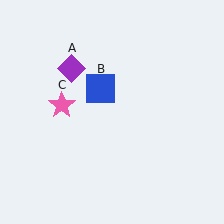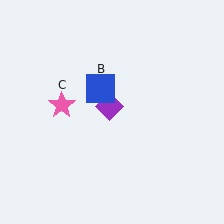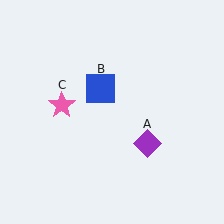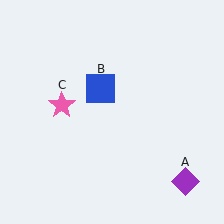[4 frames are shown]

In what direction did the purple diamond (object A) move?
The purple diamond (object A) moved down and to the right.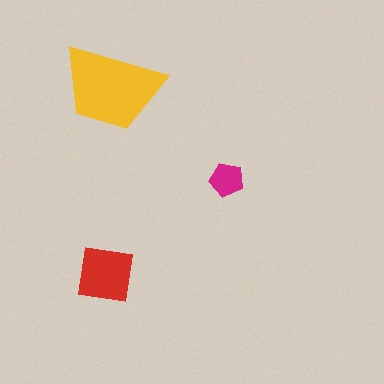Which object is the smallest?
The magenta pentagon.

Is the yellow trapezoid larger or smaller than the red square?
Larger.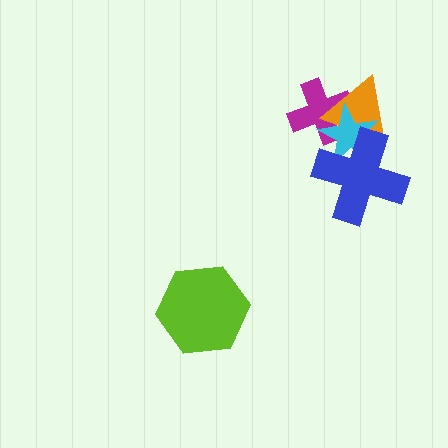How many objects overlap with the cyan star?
3 objects overlap with the cyan star.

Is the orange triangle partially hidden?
Yes, it is partially covered by another shape.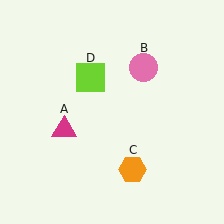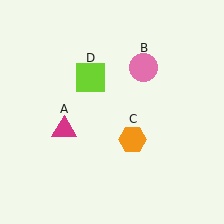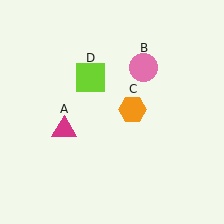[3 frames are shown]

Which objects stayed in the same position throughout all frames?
Magenta triangle (object A) and pink circle (object B) and lime square (object D) remained stationary.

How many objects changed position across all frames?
1 object changed position: orange hexagon (object C).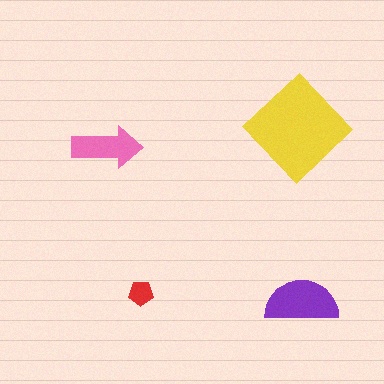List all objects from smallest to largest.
The red pentagon, the pink arrow, the purple semicircle, the yellow diamond.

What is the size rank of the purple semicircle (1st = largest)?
2nd.